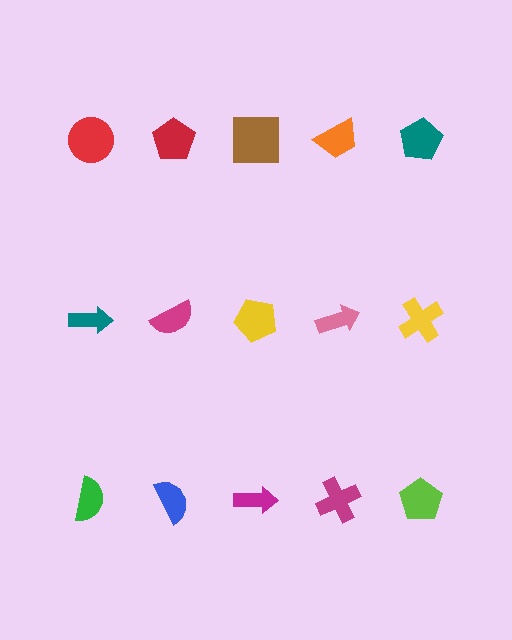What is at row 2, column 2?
A magenta semicircle.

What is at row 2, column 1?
A teal arrow.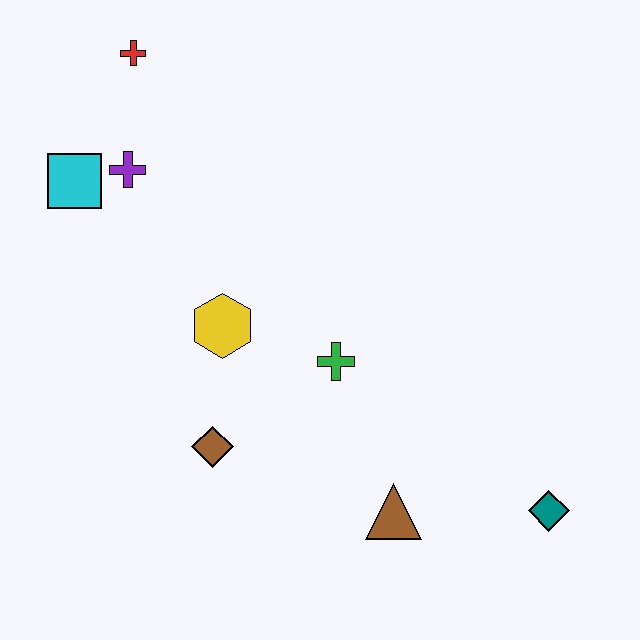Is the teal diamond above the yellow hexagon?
No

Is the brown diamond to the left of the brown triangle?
Yes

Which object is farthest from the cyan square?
The teal diamond is farthest from the cyan square.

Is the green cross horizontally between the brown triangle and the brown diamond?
Yes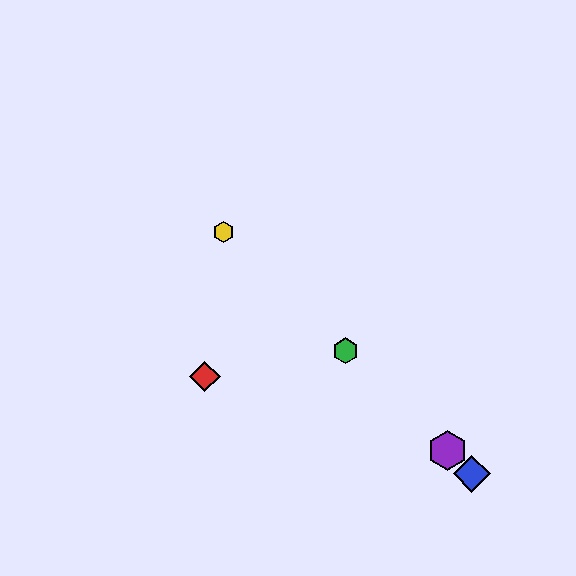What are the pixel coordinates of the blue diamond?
The blue diamond is at (472, 474).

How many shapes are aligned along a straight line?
4 shapes (the blue diamond, the green hexagon, the yellow hexagon, the purple hexagon) are aligned along a straight line.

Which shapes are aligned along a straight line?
The blue diamond, the green hexagon, the yellow hexagon, the purple hexagon are aligned along a straight line.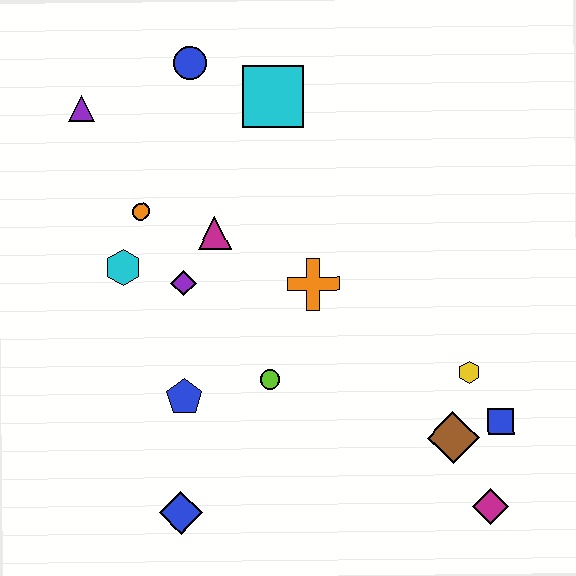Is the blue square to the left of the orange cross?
No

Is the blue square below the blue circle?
Yes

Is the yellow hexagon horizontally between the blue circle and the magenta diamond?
Yes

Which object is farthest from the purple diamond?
The magenta diamond is farthest from the purple diamond.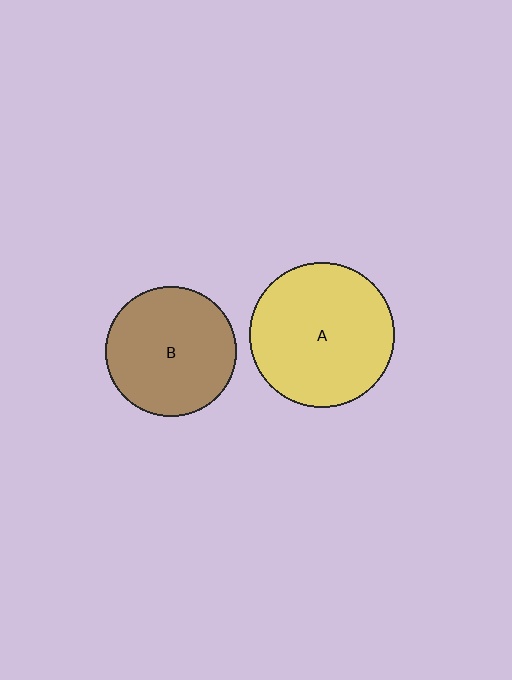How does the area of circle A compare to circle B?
Approximately 1.2 times.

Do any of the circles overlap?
No, none of the circles overlap.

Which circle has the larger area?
Circle A (yellow).